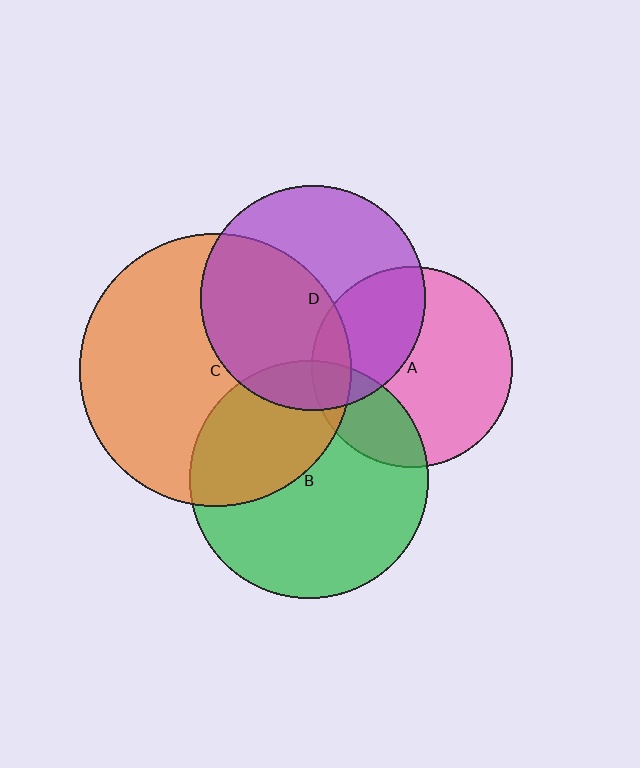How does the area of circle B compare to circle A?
Approximately 1.4 times.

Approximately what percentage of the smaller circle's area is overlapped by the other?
Approximately 10%.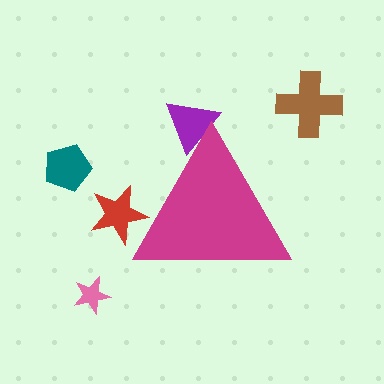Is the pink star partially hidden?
No, the pink star is fully visible.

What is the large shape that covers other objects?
A magenta triangle.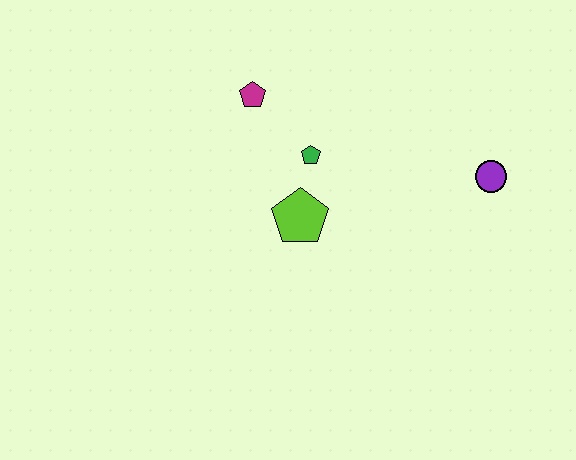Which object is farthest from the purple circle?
The magenta pentagon is farthest from the purple circle.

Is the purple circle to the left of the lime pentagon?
No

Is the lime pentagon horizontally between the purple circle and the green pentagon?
No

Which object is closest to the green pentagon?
The lime pentagon is closest to the green pentagon.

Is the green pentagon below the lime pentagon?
No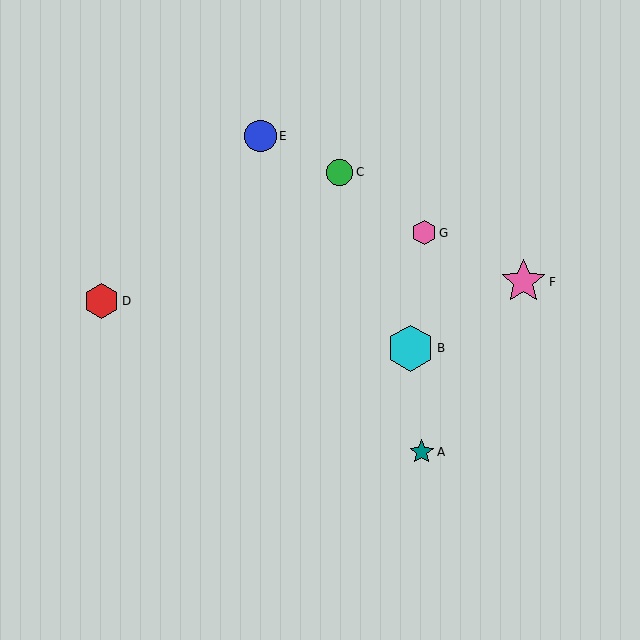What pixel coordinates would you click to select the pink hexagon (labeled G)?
Click at (424, 233) to select the pink hexagon G.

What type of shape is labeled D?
Shape D is a red hexagon.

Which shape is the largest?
The cyan hexagon (labeled B) is the largest.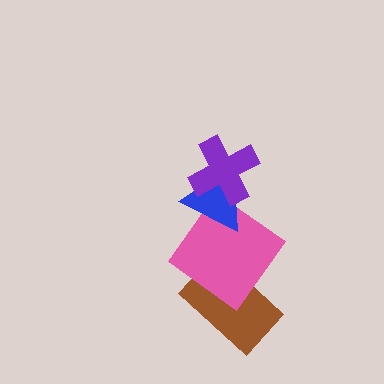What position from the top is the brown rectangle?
The brown rectangle is 4th from the top.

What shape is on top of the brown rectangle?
The pink diamond is on top of the brown rectangle.